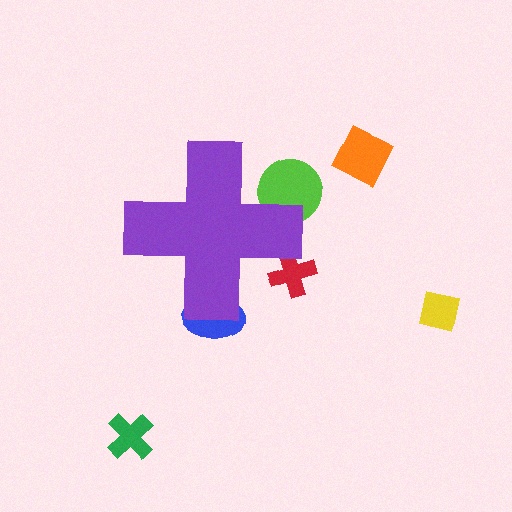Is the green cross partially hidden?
No, the green cross is fully visible.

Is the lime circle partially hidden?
Yes, the lime circle is partially hidden behind the purple cross.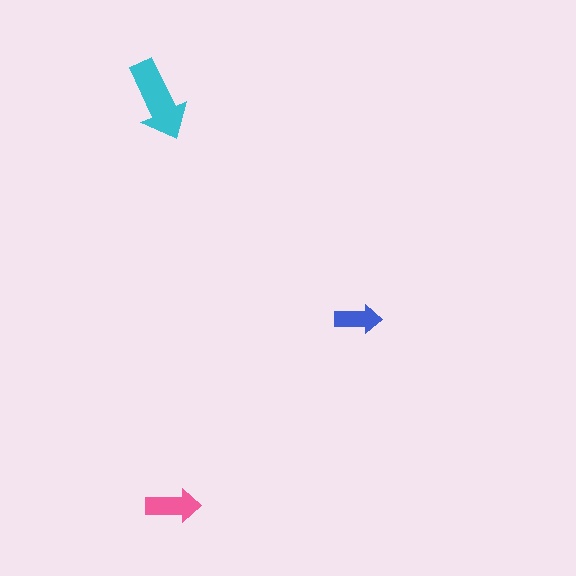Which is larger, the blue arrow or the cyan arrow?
The cyan one.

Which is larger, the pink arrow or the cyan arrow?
The cyan one.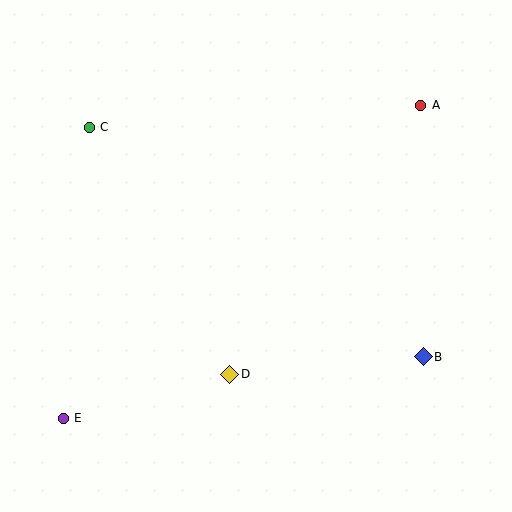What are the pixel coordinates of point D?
Point D is at (230, 374).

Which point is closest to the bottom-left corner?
Point E is closest to the bottom-left corner.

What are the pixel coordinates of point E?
Point E is at (63, 418).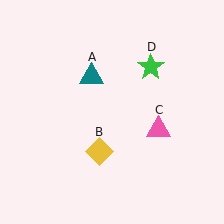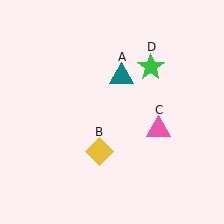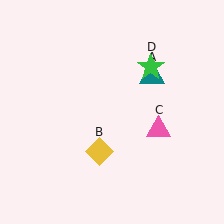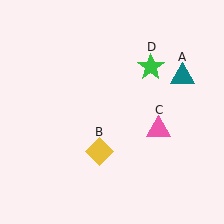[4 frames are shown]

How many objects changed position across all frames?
1 object changed position: teal triangle (object A).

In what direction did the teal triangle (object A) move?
The teal triangle (object A) moved right.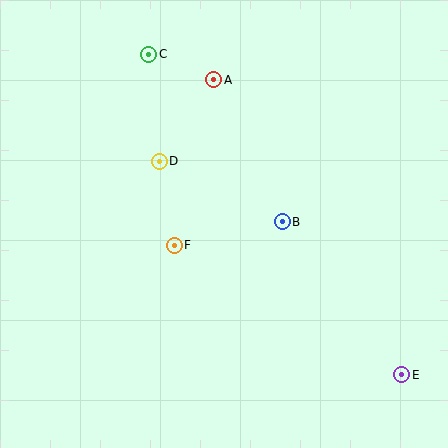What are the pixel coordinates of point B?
Point B is at (282, 222).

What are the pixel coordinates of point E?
Point E is at (402, 375).